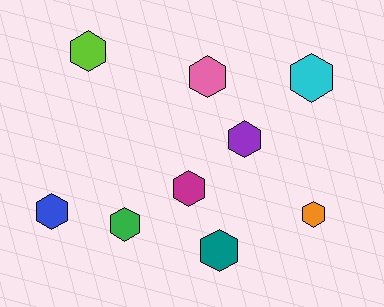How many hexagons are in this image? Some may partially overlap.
There are 9 hexagons.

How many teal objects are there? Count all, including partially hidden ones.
There is 1 teal object.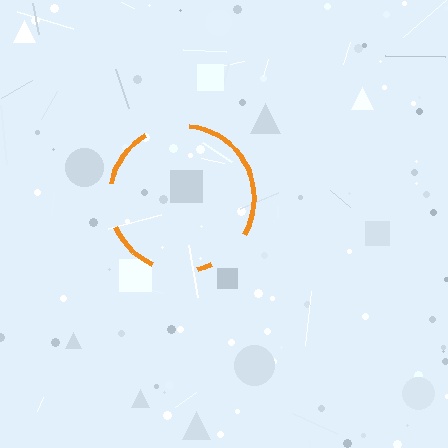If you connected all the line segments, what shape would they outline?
They would outline a circle.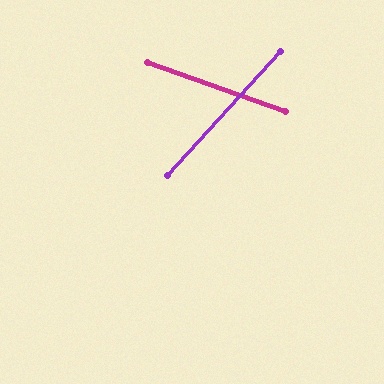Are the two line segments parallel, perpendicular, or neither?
Neither parallel nor perpendicular — they differ by about 67°.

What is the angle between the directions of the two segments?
Approximately 67 degrees.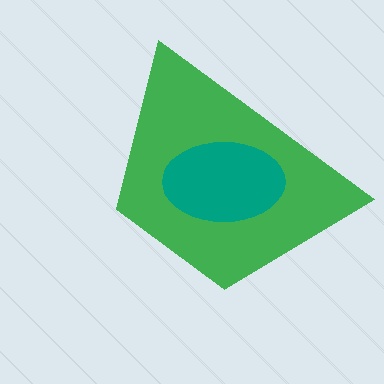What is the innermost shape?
The teal ellipse.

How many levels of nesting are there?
2.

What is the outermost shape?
The green trapezoid.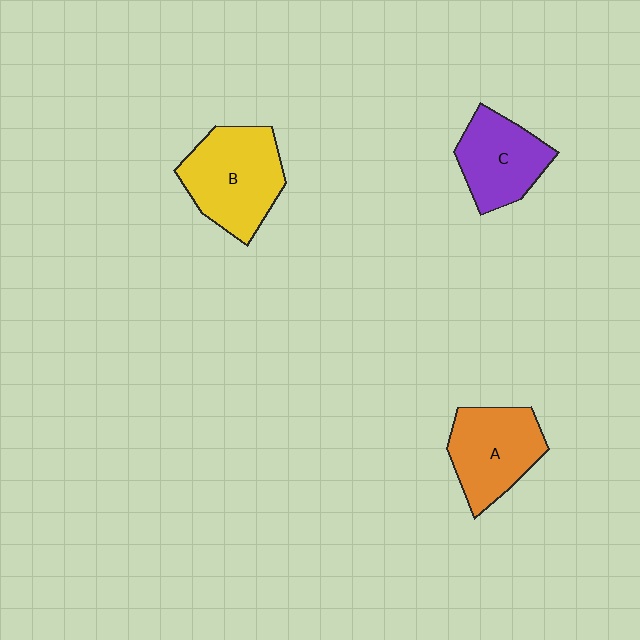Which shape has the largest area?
Shape B (yellow).